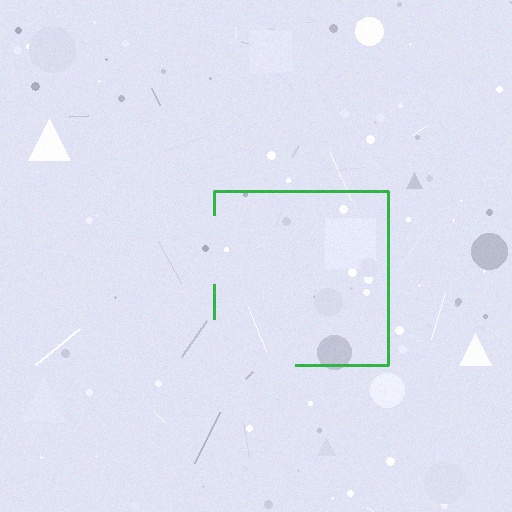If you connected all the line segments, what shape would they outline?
They would outline a square.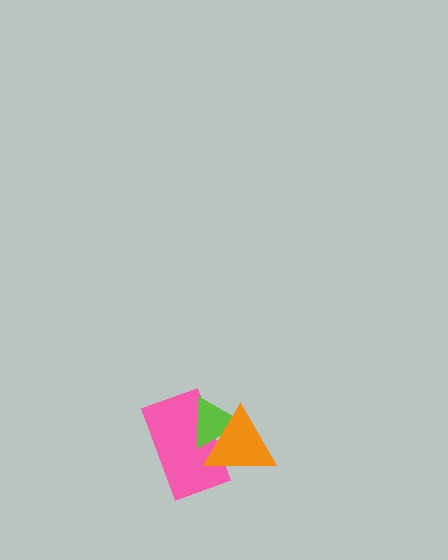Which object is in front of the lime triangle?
The orange triangle is in front of the lime triangle.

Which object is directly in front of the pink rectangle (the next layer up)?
The lime triangle is directly in front of the pink rectangle.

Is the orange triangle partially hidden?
No, no other shape covers it.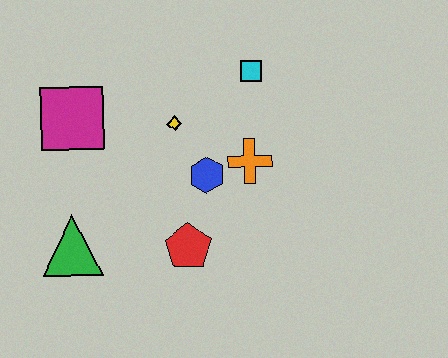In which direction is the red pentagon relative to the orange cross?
The red pentagon is below the orange cross.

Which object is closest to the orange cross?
The blue hexagon is closest to the orange cross.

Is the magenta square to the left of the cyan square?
Yes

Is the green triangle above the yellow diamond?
No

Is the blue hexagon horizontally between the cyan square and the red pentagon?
Yes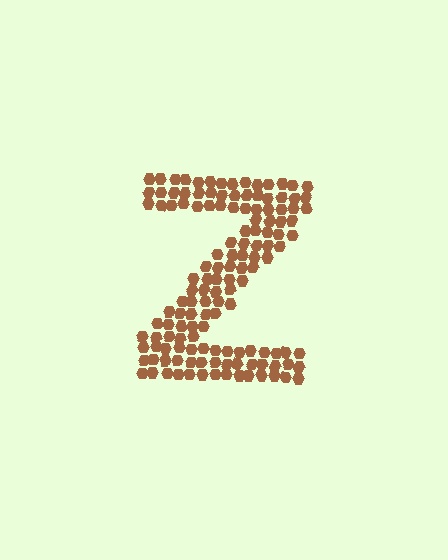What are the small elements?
The small elements are hexagons.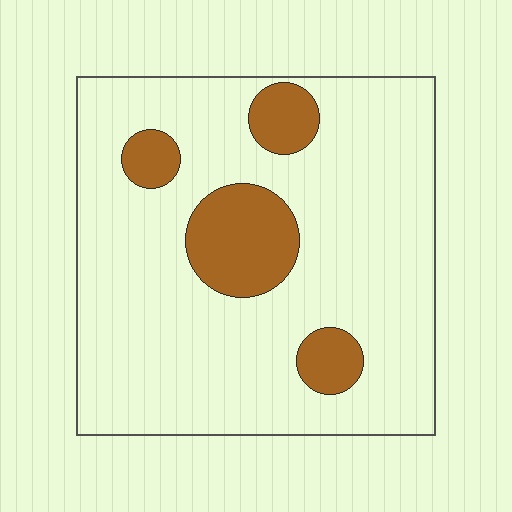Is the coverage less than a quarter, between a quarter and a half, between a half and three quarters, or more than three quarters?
Less than a quarter.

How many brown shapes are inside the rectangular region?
4.